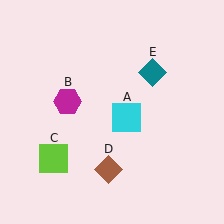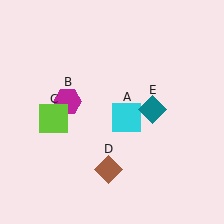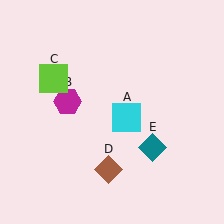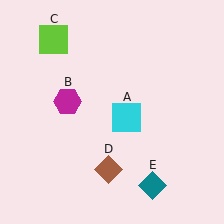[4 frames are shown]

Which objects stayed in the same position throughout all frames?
Cyan square (object A) and magenta hexagon (object B) and brown diamond (object D) remained stationary.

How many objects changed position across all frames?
2 objects changed position: lime square (object C), teal diamond (object E).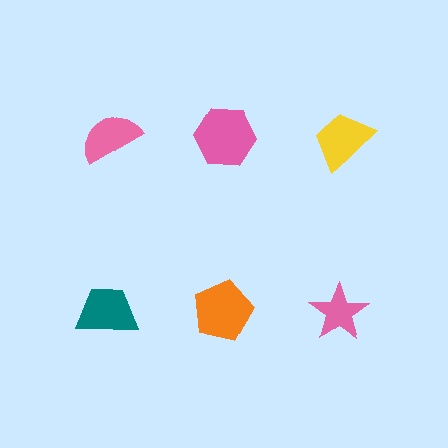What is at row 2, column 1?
A teal trapezoid.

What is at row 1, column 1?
A pink semicircle.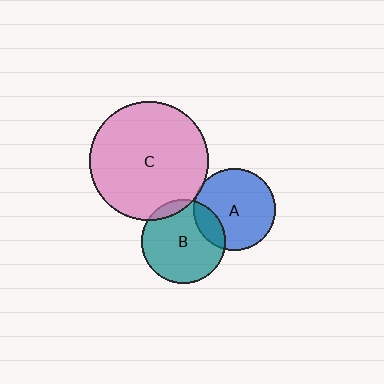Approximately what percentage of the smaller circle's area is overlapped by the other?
Approximately 10%.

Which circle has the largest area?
Circle C (pink).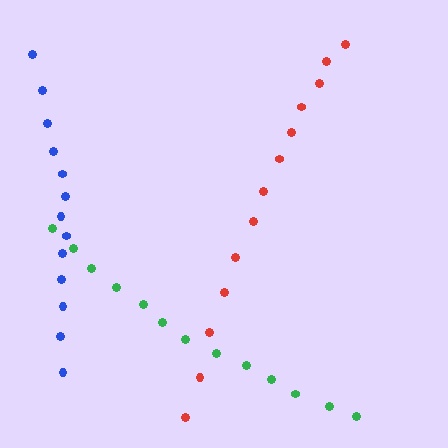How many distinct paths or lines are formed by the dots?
There are 3 distinct paths.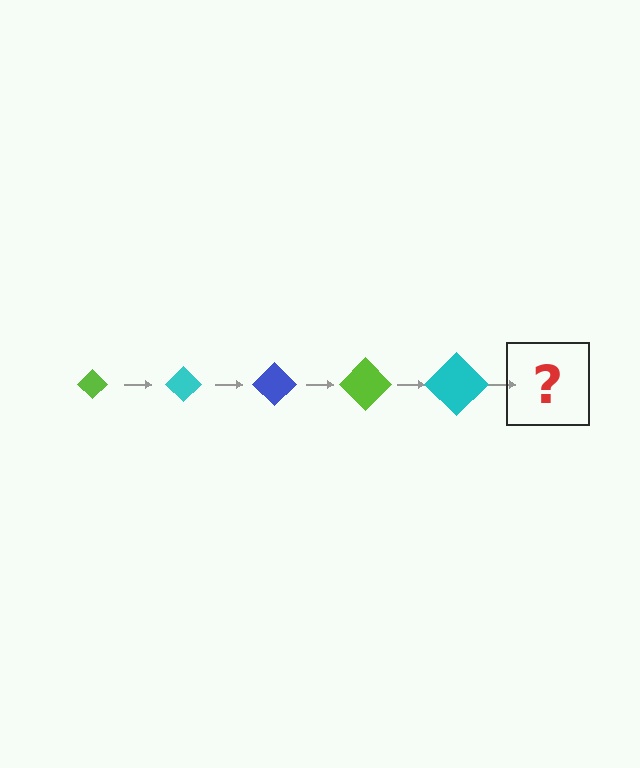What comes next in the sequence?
The next element should be a blue diamond, larger than the previous one.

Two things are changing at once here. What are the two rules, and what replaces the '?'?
The two rules are that the diamond grows larger each step and the color cycles through lime, cyan, and blue. The '?' should be a blue diamond, larger than the previous one.